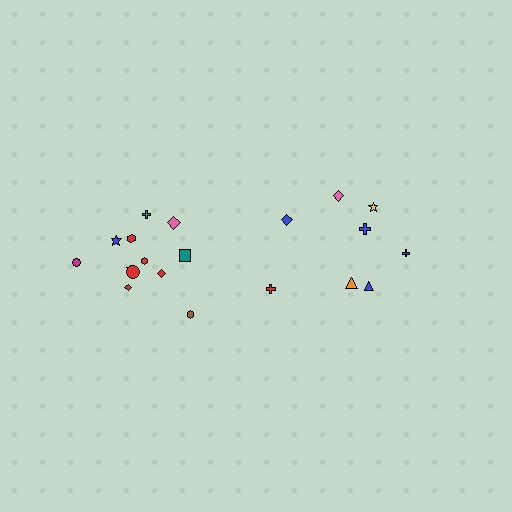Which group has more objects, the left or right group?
The left group.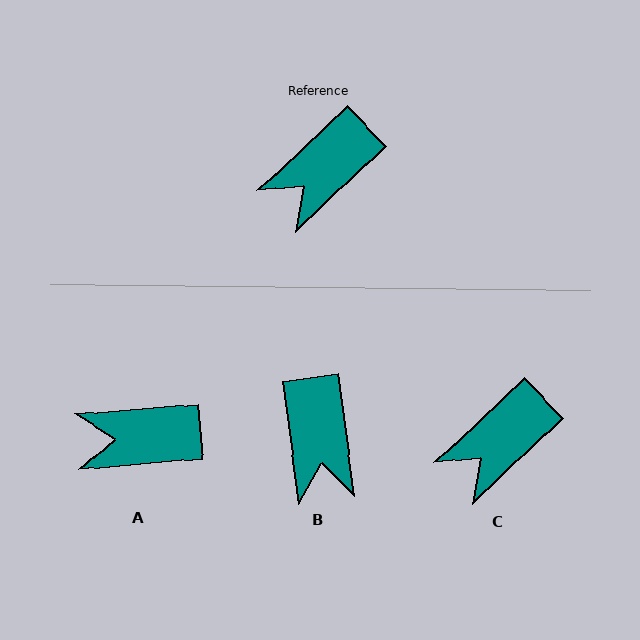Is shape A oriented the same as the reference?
No, it is off by about 39 degrees.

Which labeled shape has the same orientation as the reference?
C.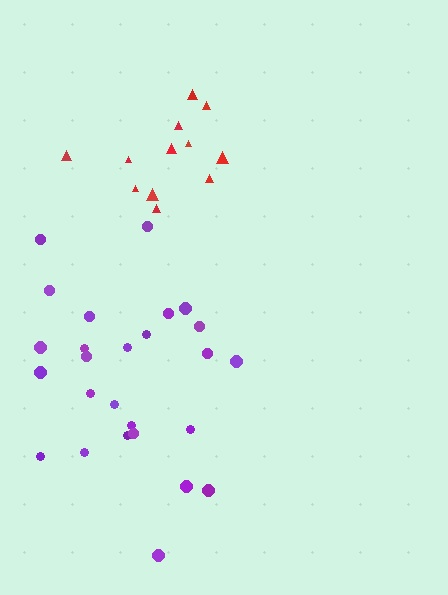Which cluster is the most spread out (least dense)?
Red.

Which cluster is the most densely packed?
Purple.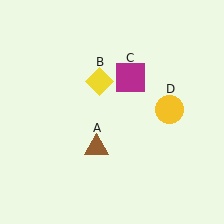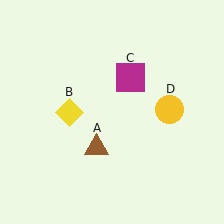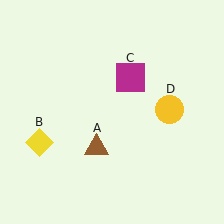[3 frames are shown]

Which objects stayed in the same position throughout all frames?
Brown triangle (object A) and magenta square (object C) and yellow circle (object D) remained stationary.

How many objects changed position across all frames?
1 object changed position: yellow diamond (object B).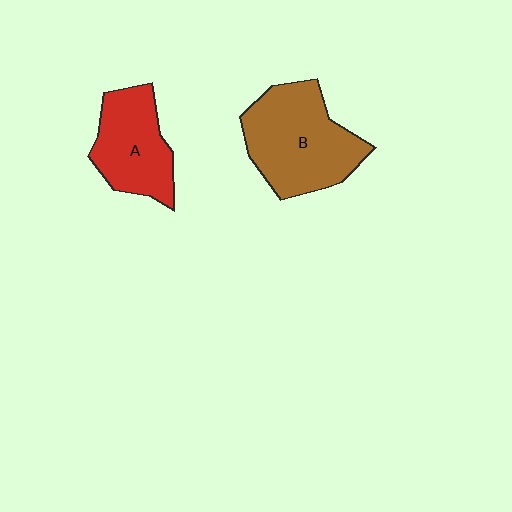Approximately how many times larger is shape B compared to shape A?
Approximately 1.4 times.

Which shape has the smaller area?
Shape A (red).